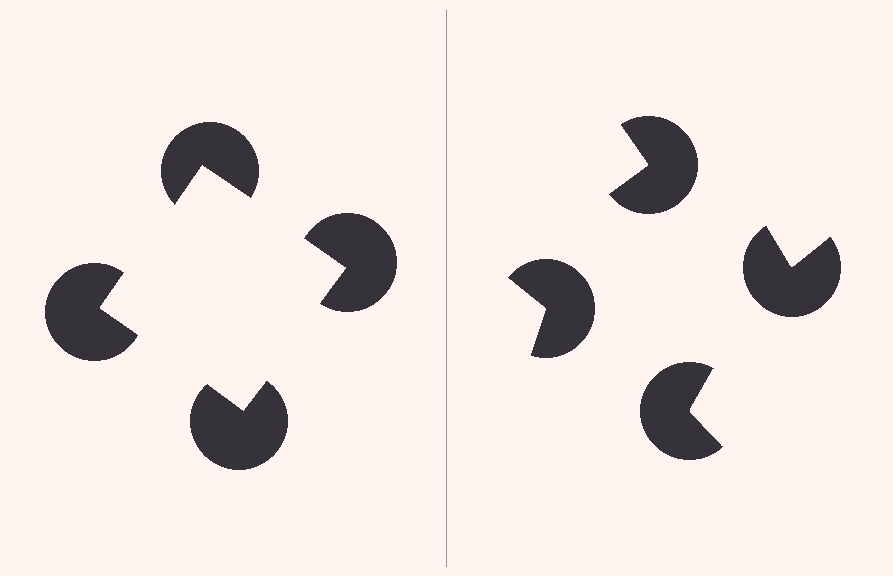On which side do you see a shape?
An illusory square appears on the left side. On the right side the wedge cuts are rotated, so no coherent shape forms.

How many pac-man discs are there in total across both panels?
8 — 4 on each side.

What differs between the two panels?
The pac-man discs are positioned identically on both sides; only the wedge orientations differ. On the left they align to a square; on the right they are misaligned.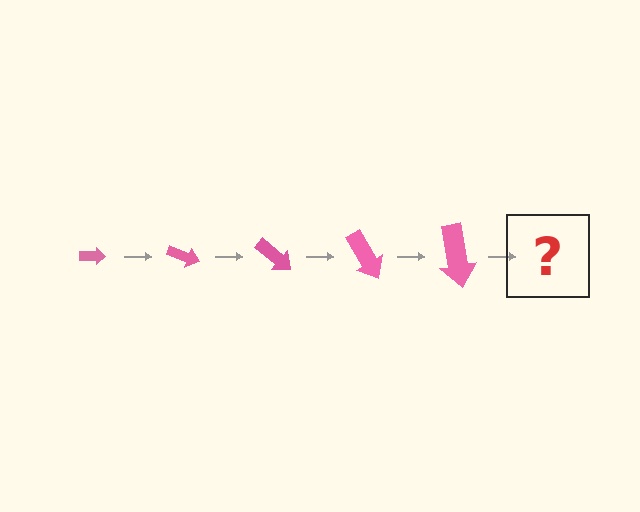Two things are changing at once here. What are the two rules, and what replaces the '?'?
The two rules are that the arrow grows larger each step and it rotates 20 degrees each step. The '?' should be an arrow, larger than the previous one and rotated 100 degrees from the start.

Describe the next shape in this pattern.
It should be an arrow, larger than the previous one and rotated 100 degrees from the start.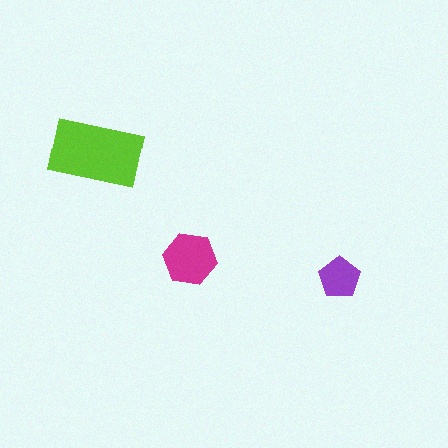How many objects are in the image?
There are 3 objects in the image.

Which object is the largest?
The lime rectangle.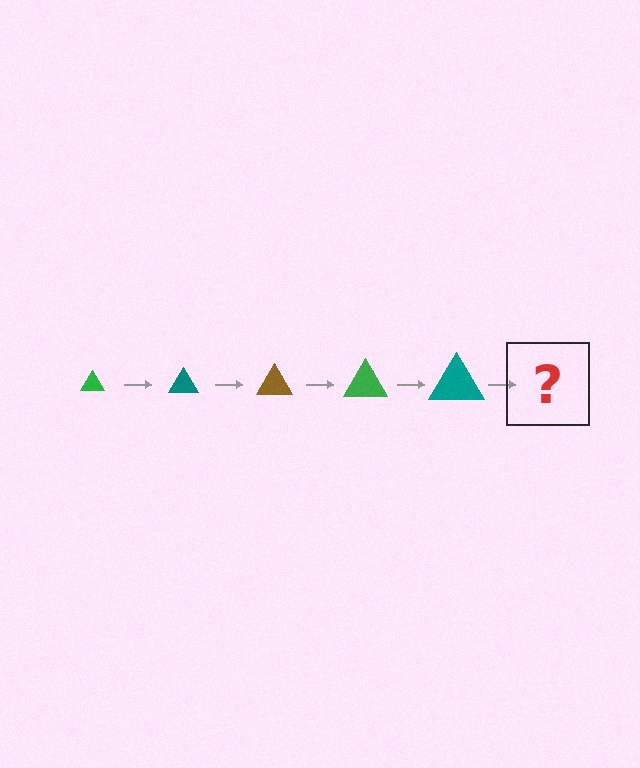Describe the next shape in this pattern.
It should be a brown triangle, larger than the previous one.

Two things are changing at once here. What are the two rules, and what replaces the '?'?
The two rules are that the triangle grows larger each step and the color cycles through green, teal, and brown. The '?' should be a brown triangle, larger than the previous one.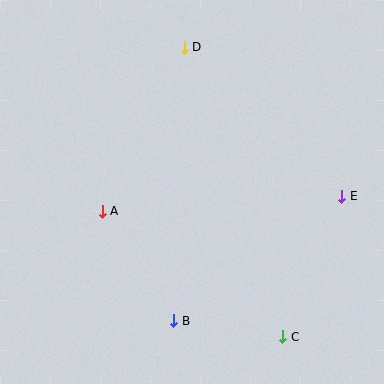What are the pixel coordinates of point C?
Point C is at (283, 337).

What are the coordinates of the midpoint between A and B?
The midpoint between A and B is at (138, 266).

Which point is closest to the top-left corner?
Point D is closest to the top-left corner.